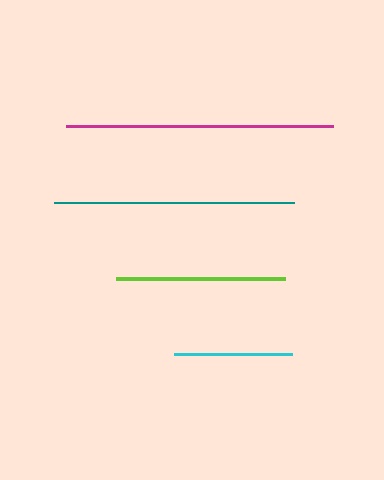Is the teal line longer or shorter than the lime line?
The teal line is longer than the lime line.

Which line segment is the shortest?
The cyan line is the shortest at approximately 119 pixels.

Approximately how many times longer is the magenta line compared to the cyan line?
The magenta line is approximately 2.3 times the length of the cyan line.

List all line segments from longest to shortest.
From longest to shortest: magenta, teal, lime, cyan.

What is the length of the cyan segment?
The cyan segment is approximately 119 pixels long.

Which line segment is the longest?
The magenta line is the longest at approximately 267 pixels.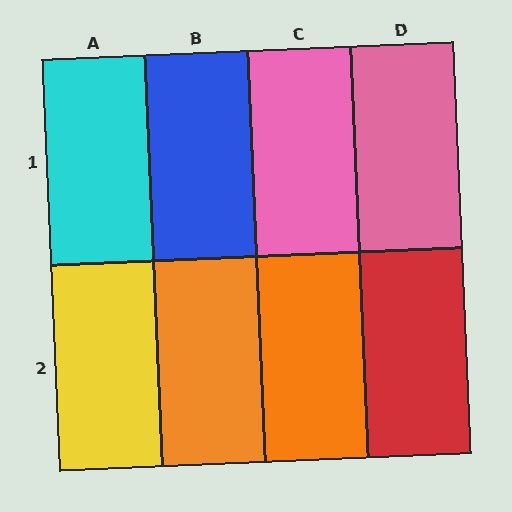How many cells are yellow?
1 cell is yellow.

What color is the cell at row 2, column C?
Orange.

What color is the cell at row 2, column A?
Yellow.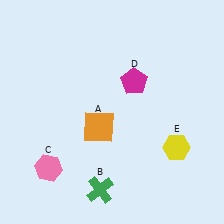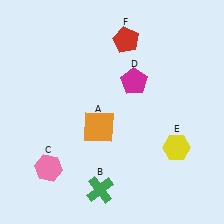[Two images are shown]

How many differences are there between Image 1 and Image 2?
There is 1 difference between the two images.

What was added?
A red pentagon (F) was added in Image 2.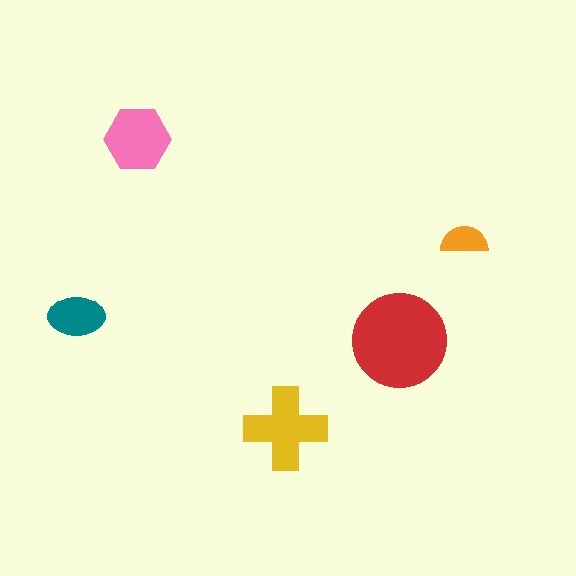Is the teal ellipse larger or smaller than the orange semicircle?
Larger.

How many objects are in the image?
There are 5 objects in the image.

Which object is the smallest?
The orange semicircle.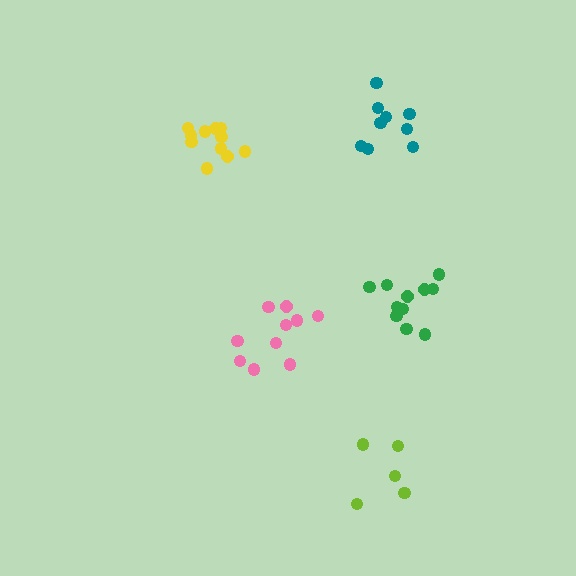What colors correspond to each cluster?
The clusters are colored: teal, pink, yellow, lime, green.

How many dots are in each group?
Group 1: 9 dots, Group 2: 10 dots, Group 3: 11 dots, Group 4: 5 dots, Group 5: 11 dots (46 total).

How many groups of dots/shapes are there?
There are 5 groups.